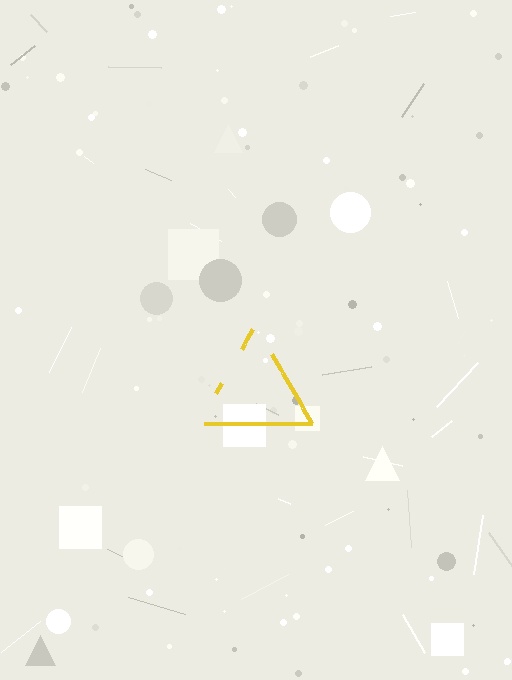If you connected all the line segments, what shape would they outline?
They would outline a triangle.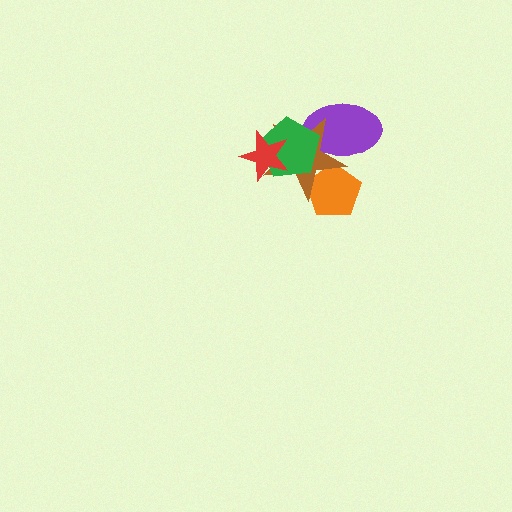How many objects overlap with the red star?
2 objects overlap with the red star.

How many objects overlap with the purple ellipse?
2 objects overlap with the purple ellipse.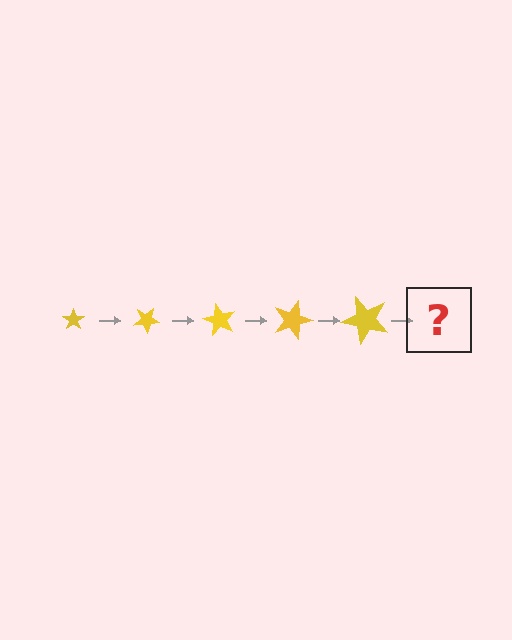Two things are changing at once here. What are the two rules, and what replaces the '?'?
The two rules are that the star grows larger each step and it rotates 30 degrees each step. The '?' should be a star, larger than the previous one and rotated 150 degrees from the start.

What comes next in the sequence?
The next element should be a star, larger than the previous one and rotated 150 degrees from the start.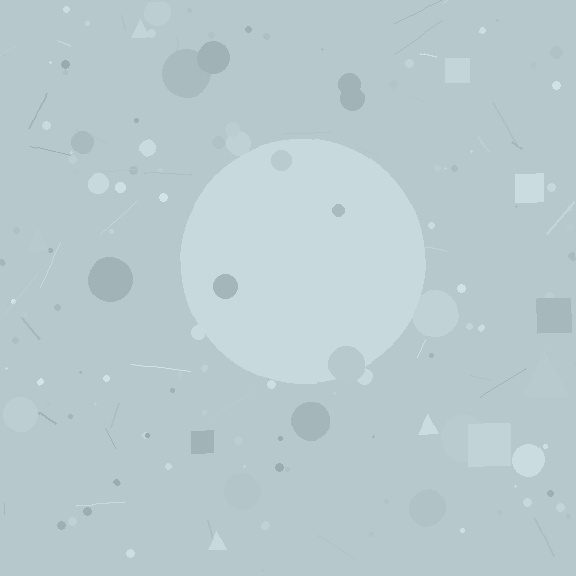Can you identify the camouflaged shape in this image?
The camouflaged shape is a circle.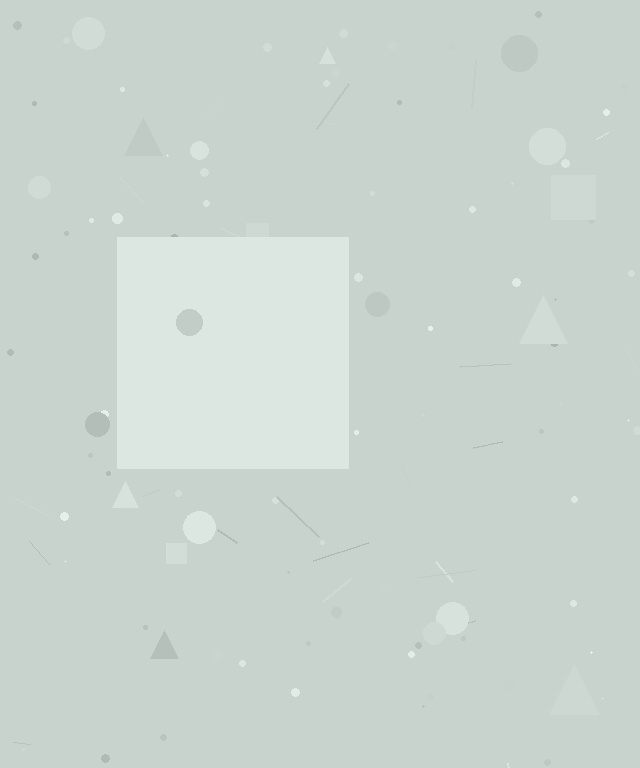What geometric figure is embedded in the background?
A square is embedded in the background.